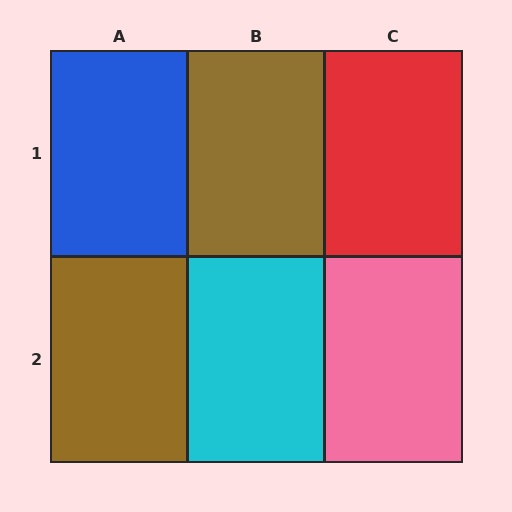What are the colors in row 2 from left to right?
Brown, cyan, pink.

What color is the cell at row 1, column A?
Blue.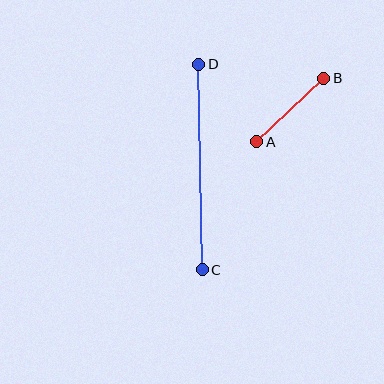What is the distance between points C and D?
The distance is approximately 206 pixels.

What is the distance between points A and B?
The distance is approximately 92 pixels.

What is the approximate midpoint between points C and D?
The midpoint is at approximately (201, 167) pixels.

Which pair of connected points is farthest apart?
Points C and D are farthest apart.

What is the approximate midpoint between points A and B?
The midpoint is at approximately (290, 110) pixels.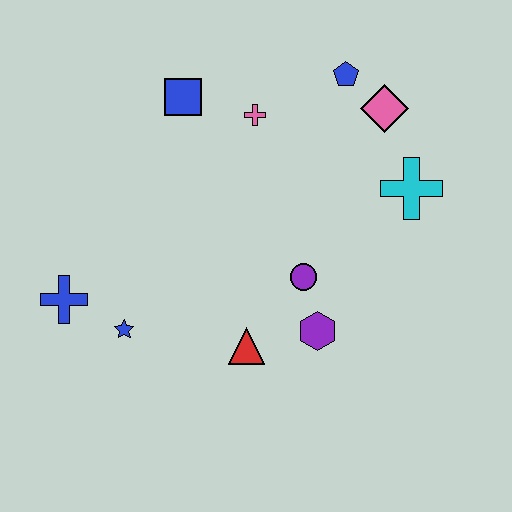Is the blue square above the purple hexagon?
Yes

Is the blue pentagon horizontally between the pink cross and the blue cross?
No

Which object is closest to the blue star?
The blue cross is closest to the blue star.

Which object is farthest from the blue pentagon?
The blue cross is farthest from the blue pentagon.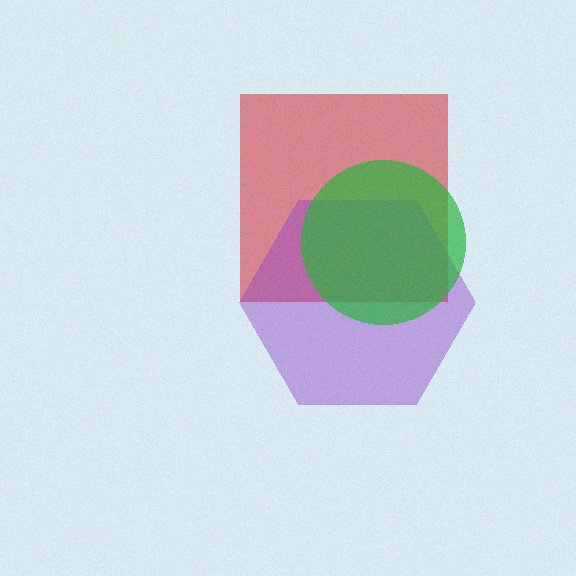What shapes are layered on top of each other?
The layered shapes are: a red square, a purple hexagon, a green circle.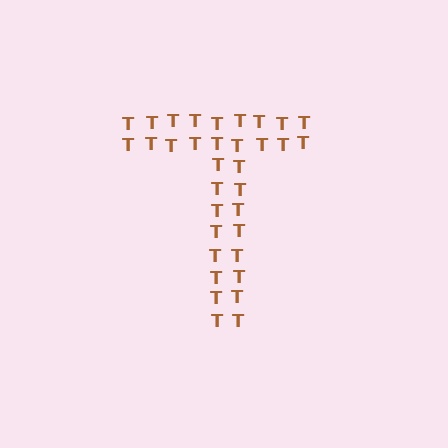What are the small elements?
The small elements are letter T's.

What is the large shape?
The large shape is the letter T.